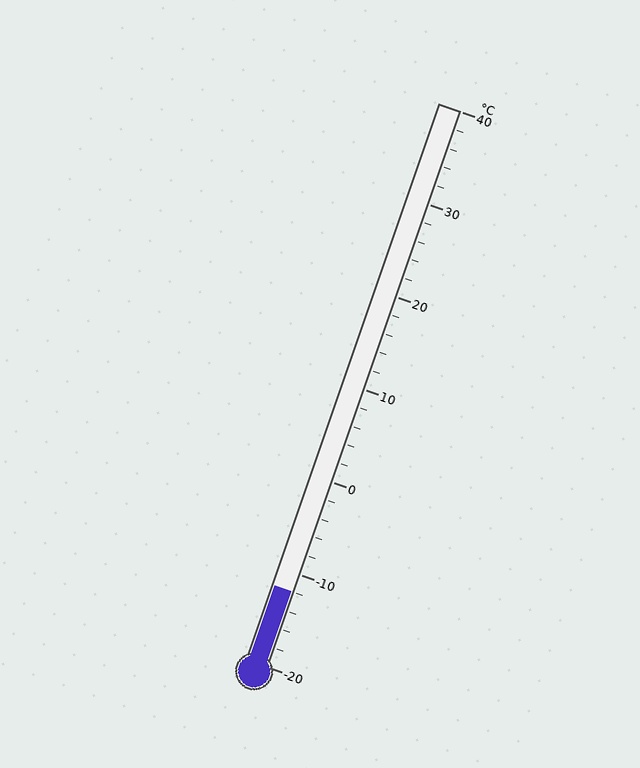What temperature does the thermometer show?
The thermometer shows approximately -12°C.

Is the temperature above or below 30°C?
The temperature is below 30°C.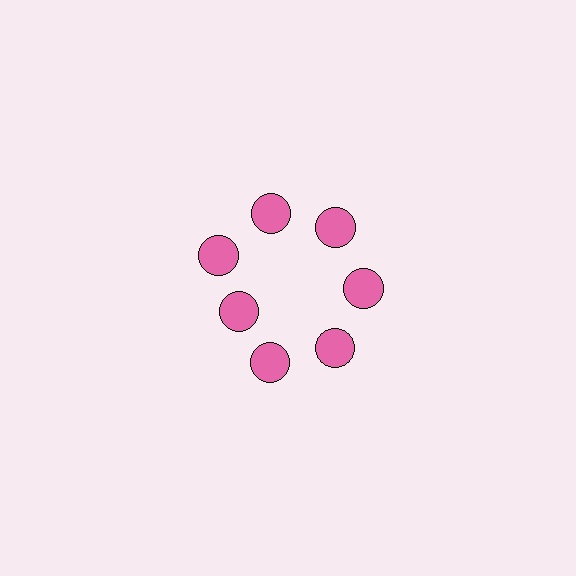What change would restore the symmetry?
The symmetry would be restored by moving it outward, back onto the ring so that all 7 circles sit at equal angles and equal distance from the center.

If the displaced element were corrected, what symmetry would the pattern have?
It would have 7-fold rotational symmetry — the pattern would map onto itself every 51 degrees.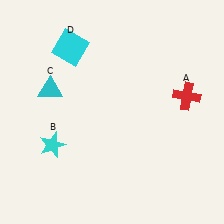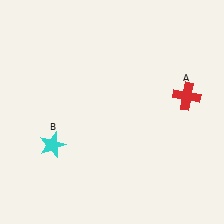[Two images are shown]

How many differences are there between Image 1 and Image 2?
There are 2 differences between the two images.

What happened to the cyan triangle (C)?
The cyan triangle (C) was removed in Image 2. It was in the top-left area of Image 1.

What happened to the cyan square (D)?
The cyan square (D) was removed in Image 2. It was in the top-left area of Image 1.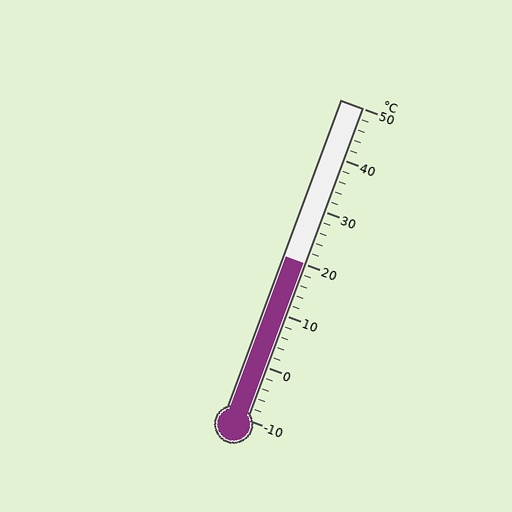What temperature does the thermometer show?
The thermometer shows approximately 20°C.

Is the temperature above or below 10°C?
The temperature is above 10°C.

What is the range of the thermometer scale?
The thermometer scale ranges from -10°C to 50°C.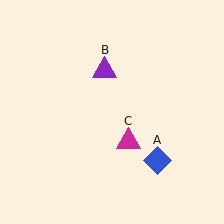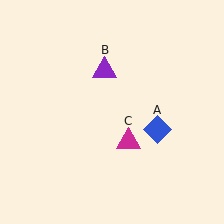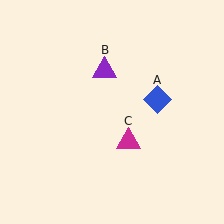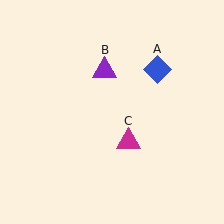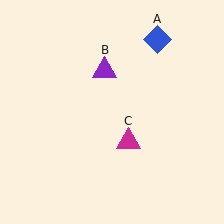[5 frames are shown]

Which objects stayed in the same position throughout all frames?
Purple triangle (object B) and magenta triangle (object C) remained stationary.